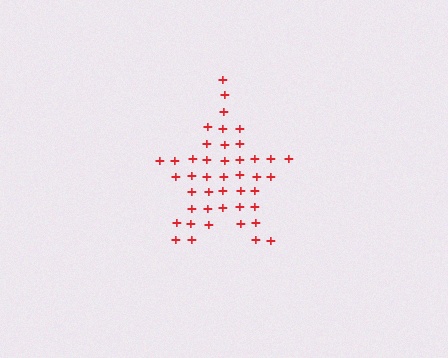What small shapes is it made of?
It is made of small plus signs.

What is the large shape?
The large shape is a star.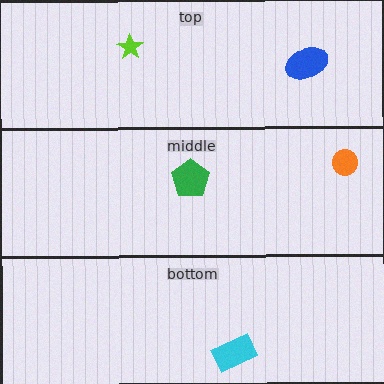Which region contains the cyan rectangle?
The bottom region.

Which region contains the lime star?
The top region.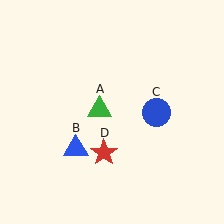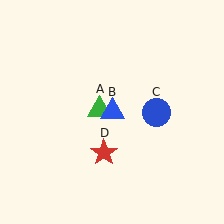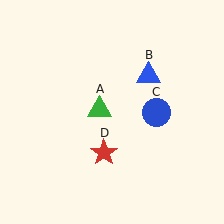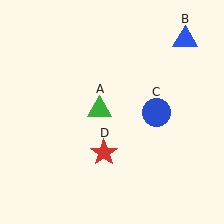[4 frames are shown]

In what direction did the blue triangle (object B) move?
The blue triangle (object B) moved up and to the right.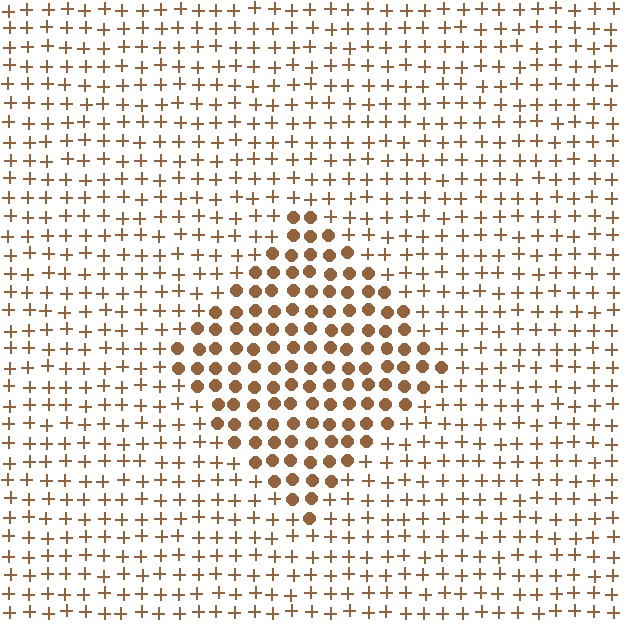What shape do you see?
I see a diamond.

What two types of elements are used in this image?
The image uses circles inside the diamond region and plus signs outside it.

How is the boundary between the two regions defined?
The boundary is defined by a change in element shape: circles inside vs. plus signs outside. All elements share the same color and spacing.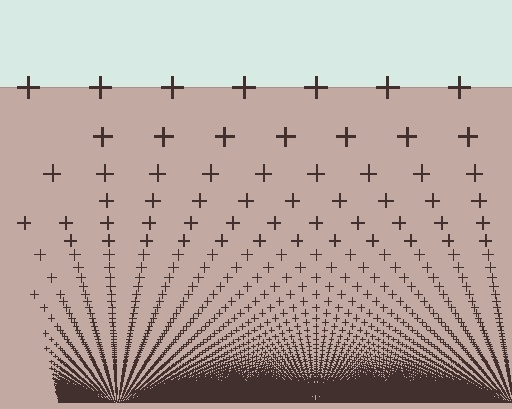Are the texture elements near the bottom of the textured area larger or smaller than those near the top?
Smaller. The gradient is inverted — elements near the bottom are smaller and denser.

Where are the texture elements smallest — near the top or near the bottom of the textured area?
Near the bottom.